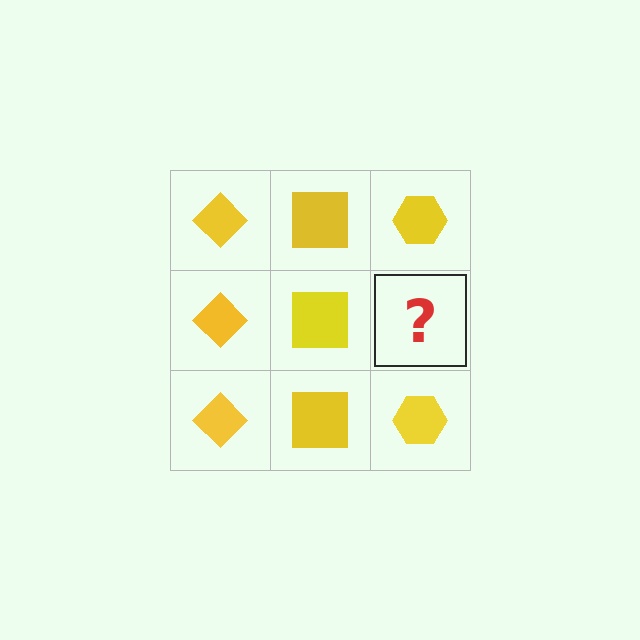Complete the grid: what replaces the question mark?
The question mark should be replaced with a yellow hexagon.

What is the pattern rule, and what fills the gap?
The rule is that each column has a consistent shape. The gap should be filled with a yellow hexagon.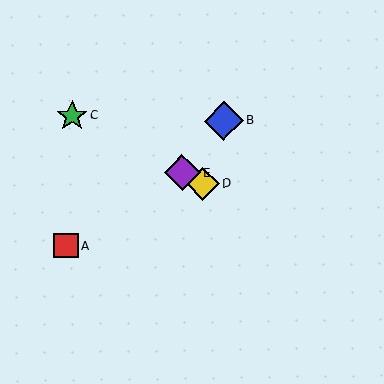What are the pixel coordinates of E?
Object E is at (182, 173).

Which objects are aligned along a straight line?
Objects C, D, E are aligned along a straight line.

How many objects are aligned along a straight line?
3 objects (C, D, E) are aligned along a straight line.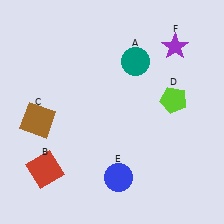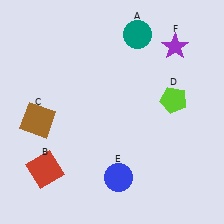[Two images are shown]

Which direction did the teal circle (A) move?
The teal circle (A) moved up.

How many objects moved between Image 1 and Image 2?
1 object moved between the two images.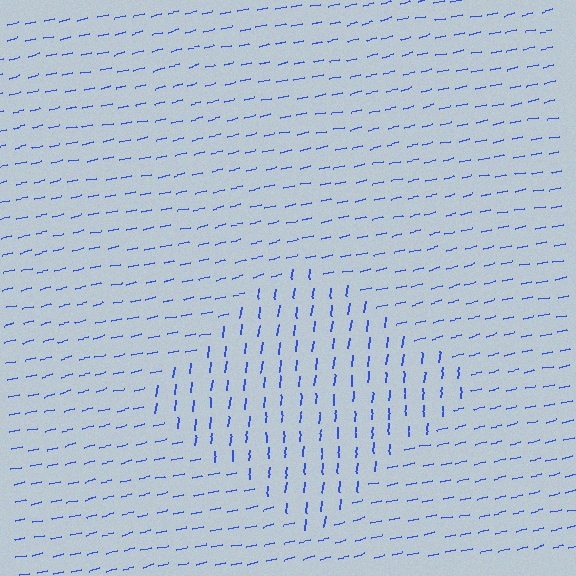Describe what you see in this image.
The image is filled with small blue line segments. A diamond region in the image has lines oriented differently from the surrounding lines, creating a visible texture boundary.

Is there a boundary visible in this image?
Yes, there is a texture boundary formed by a change in line orientation.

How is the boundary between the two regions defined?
The boundary is defined purely by a change in line orientation (approximately 71 degrees difference). All lines are the same color and thickness.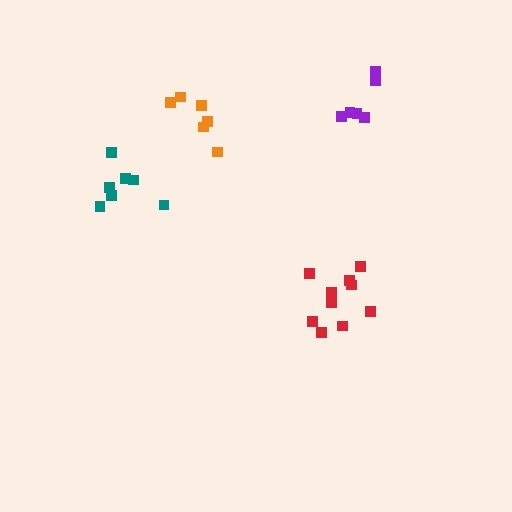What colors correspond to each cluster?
The clusters are colored: red, orange, purple, teal.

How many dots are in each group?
Group 1: 10 dots, Group 2: 6 dots, Group 3: 6 dots, Group 4: 7 dots (29 total).